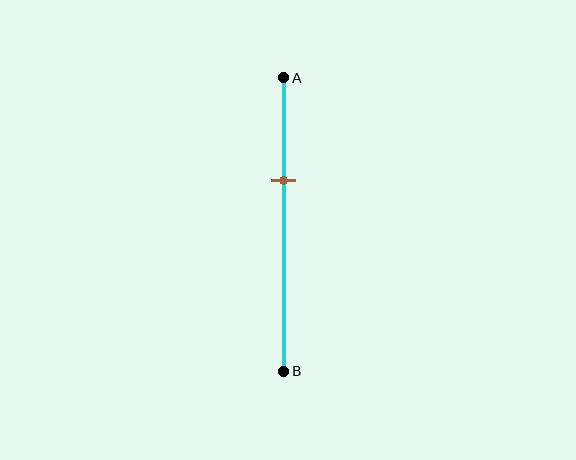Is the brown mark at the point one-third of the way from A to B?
Yes, the mark is approximately at the one-third point.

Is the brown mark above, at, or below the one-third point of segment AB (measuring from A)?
The brown mark is approximately at the one-third point of segment AB.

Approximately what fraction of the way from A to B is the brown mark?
The brown mark is approximately 35% of the way from A to B.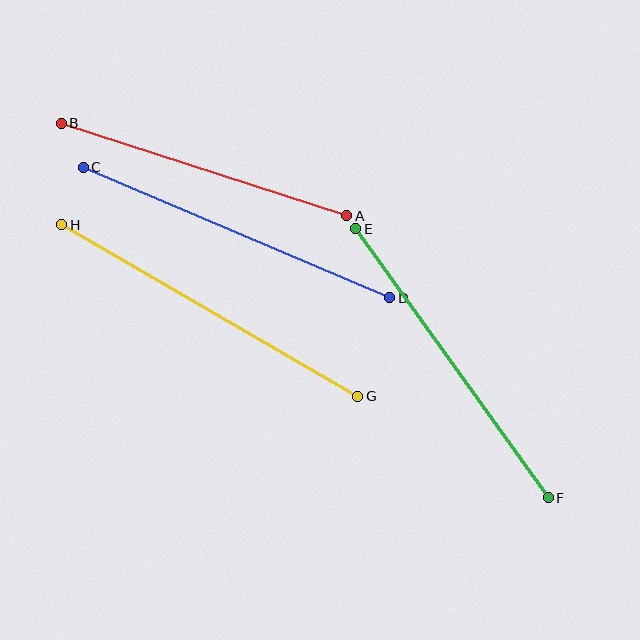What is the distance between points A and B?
The distance is approximately 300 pixels.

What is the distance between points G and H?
The distance is approximately 342 pixels.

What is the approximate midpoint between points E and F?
The midpoint is at approximately (452, 363) pixels.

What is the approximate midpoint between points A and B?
The midpoint is at approximately (204, 170) pixels.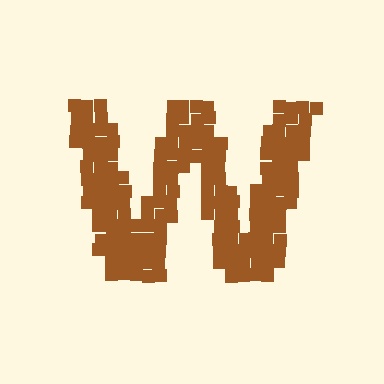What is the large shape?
The large shape is the letter W.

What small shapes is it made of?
It is made of small squares.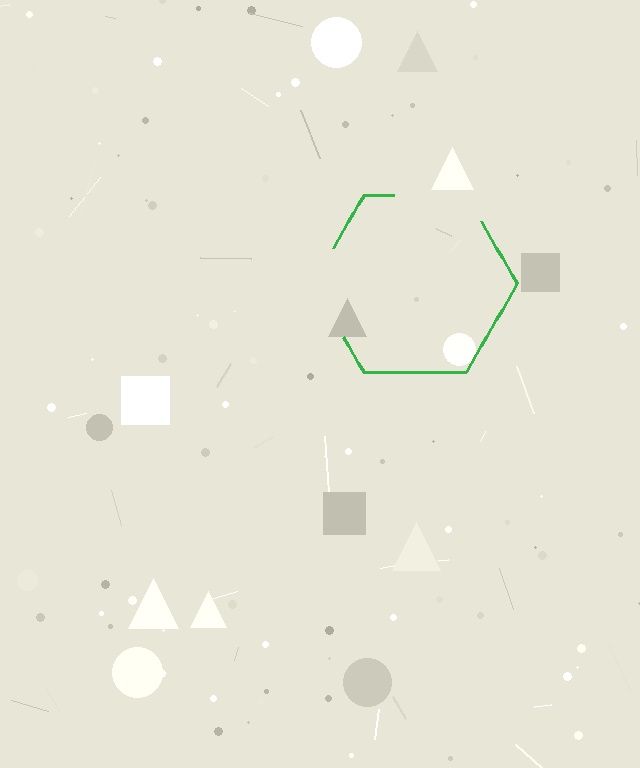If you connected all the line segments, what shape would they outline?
They would outline a hexagon.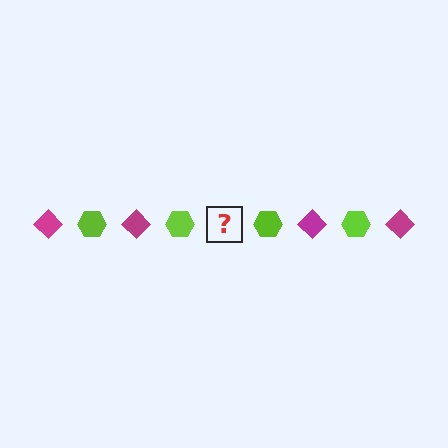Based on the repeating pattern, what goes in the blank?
The blank should be a magenta diamond.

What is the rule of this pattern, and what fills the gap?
The rule is that the pattern alternates between magenta diamond and lime hexagon. The gap should be filled with a magenta diamond.